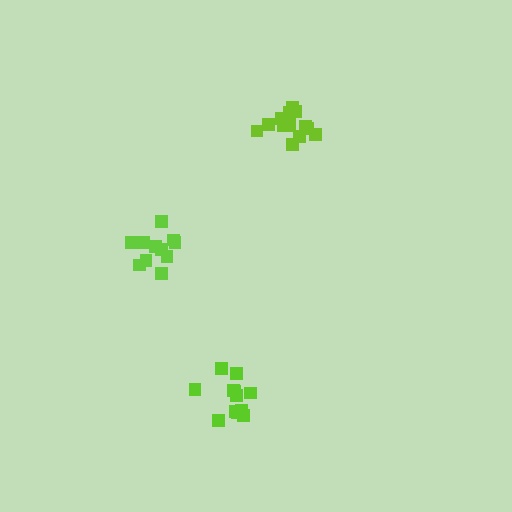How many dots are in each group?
Group 1: 11 dots, Group 2: 13 dots, Group 3: 12 dots (36 total).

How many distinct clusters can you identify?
There are 3 distinct clusters.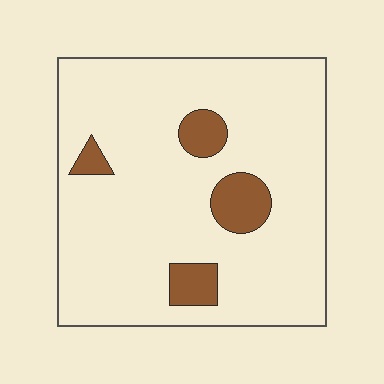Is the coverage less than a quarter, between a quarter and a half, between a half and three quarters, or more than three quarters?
Less than a quarter.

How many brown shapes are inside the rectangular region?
4.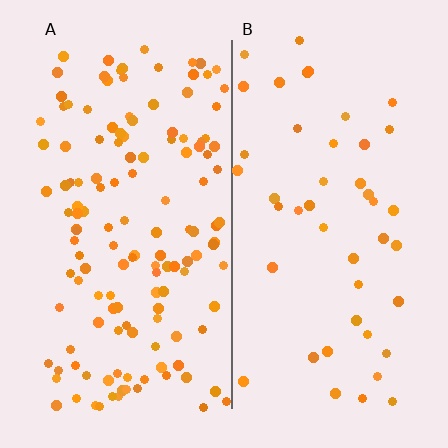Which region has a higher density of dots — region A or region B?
A (the left).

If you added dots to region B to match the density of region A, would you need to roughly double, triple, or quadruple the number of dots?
Approximately triple.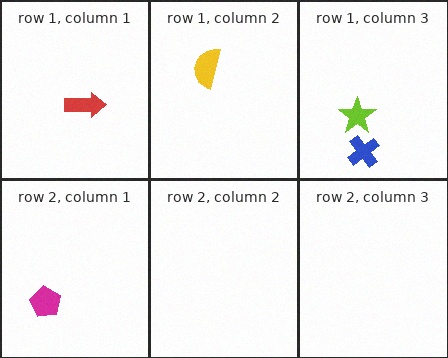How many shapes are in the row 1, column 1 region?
1.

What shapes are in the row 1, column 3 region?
The blue cross, the lime star.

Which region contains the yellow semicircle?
The row 1, column 2 region.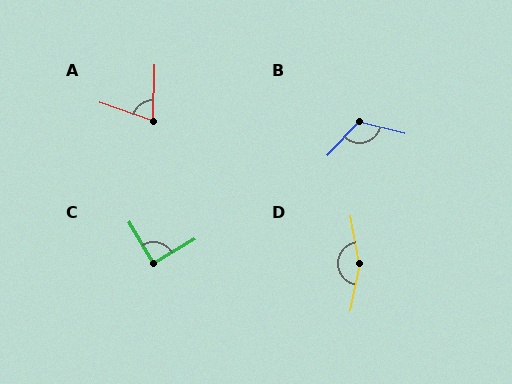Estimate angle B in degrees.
Approximately 119 degrees.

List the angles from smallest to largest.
A (73°), C (91°), B (119°), D (158°).